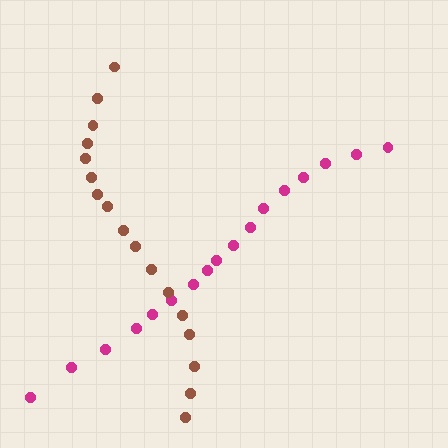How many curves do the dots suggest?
There are 2 distinct paths.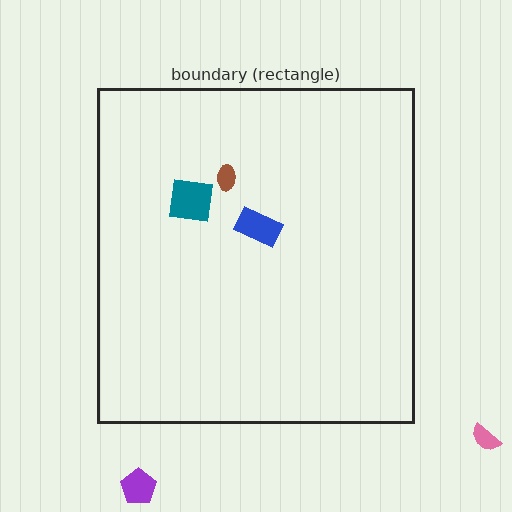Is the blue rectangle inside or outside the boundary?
Inside.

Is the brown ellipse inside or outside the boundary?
Inside.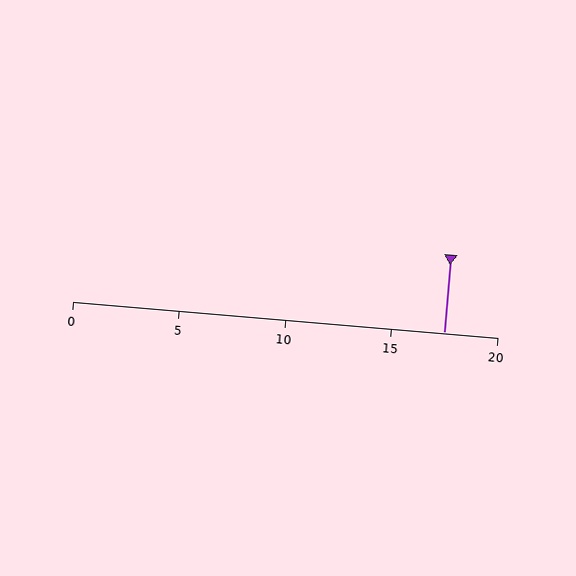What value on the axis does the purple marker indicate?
The marker indicates approximately 17.5.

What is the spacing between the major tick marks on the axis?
The major ticks are spaced 5 apart.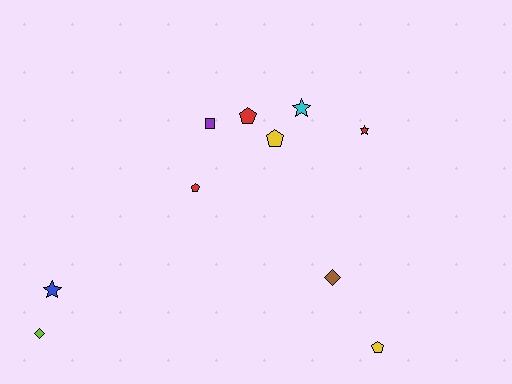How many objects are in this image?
There are 10 objects.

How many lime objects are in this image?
There is 1 lime object.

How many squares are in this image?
There is 1 square.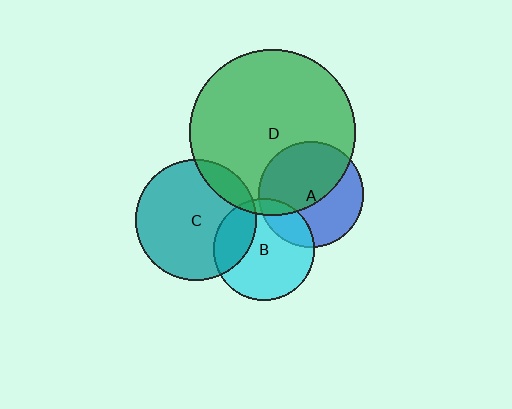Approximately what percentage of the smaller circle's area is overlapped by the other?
Approximately 55%.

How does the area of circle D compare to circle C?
Approximately 1.9 times.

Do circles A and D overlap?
Yes.